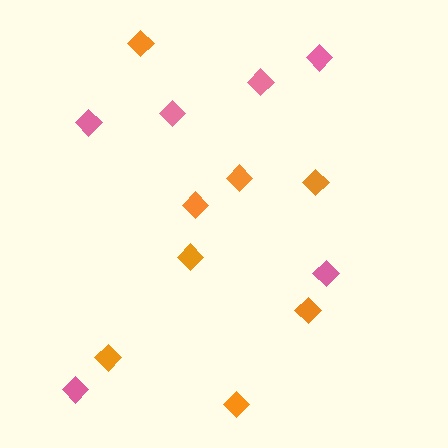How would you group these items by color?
There are 2 groups: one group of orange diamonds (8) and one group of pink diamonds (6).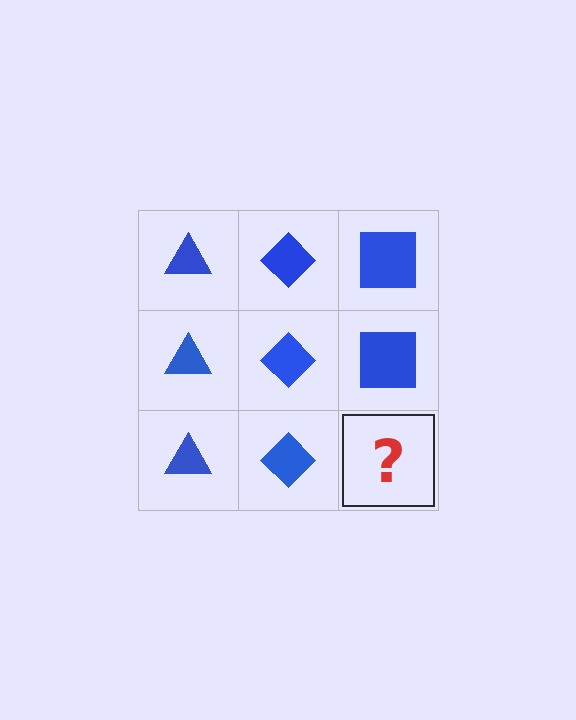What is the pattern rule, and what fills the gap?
The rule is that each column has a consistent shape. The gap should be filled with a blue square.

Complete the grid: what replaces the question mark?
The question mark should be replaced with a blue square.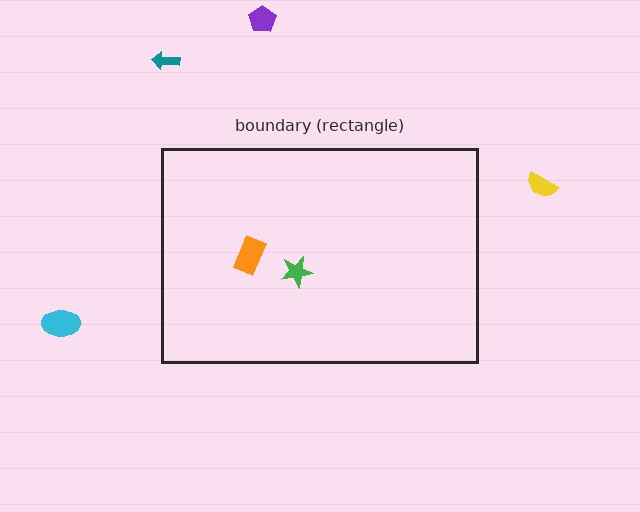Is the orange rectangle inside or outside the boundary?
Inside.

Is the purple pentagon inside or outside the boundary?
Outside.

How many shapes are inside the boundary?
2 inside, 4 outside.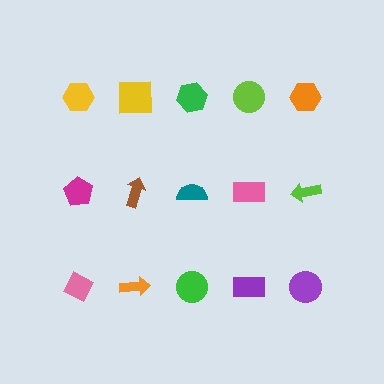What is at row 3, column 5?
A purple circle.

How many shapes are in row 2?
5 shapes.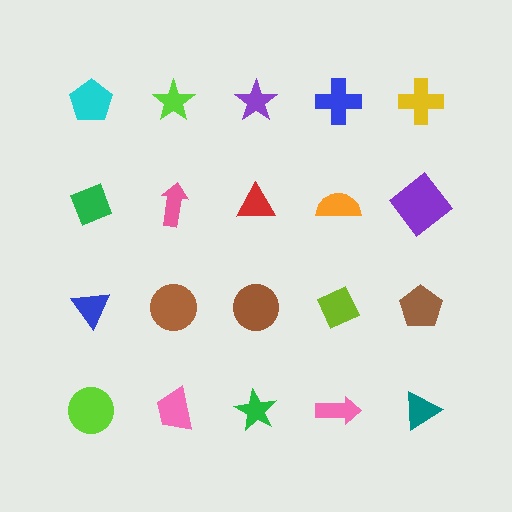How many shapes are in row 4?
5 shapes.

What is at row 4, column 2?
A pink trapezoid.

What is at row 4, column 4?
A pink arrow.